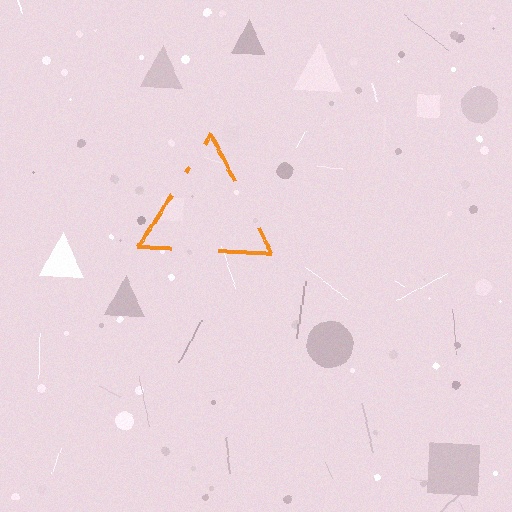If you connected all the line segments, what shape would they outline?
They would outline a triangle.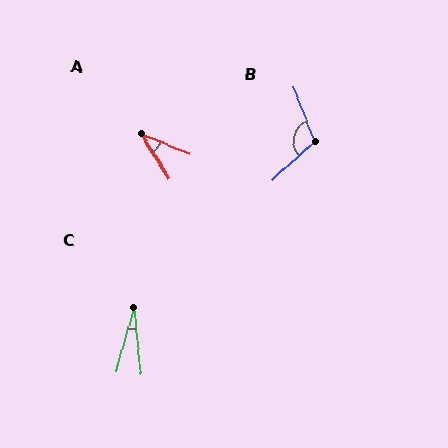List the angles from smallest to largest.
C (21°), A (36°), B (110°).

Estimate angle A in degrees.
Approximately 36 degrees.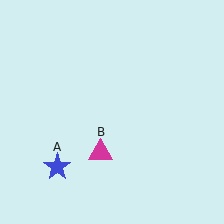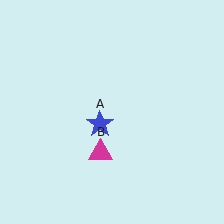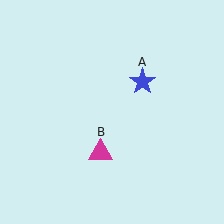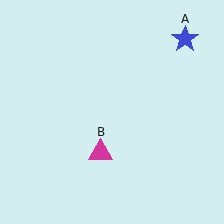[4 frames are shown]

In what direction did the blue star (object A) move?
The blue star (object A) moved up and to the right.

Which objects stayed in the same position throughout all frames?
Magenta triangle (object B) remained stationary.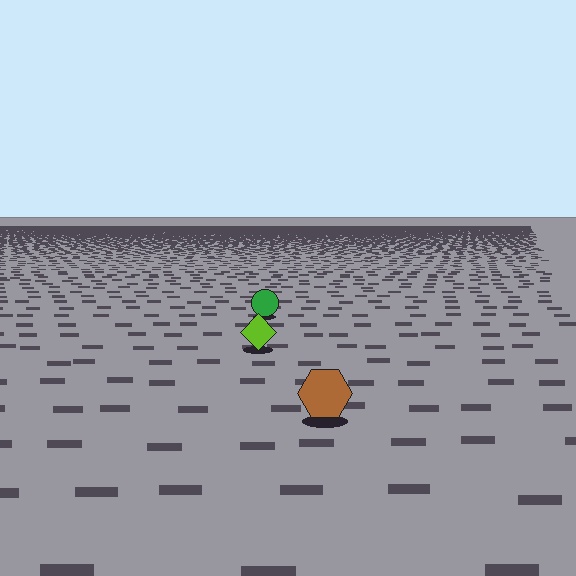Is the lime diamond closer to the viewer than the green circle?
Yes. The lime diamond is closer — you can tell from the texture gradient: the ground texture is coarser near it.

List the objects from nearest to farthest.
From nearest to farthest: the brown hexagon, the lime diamond, the green circle.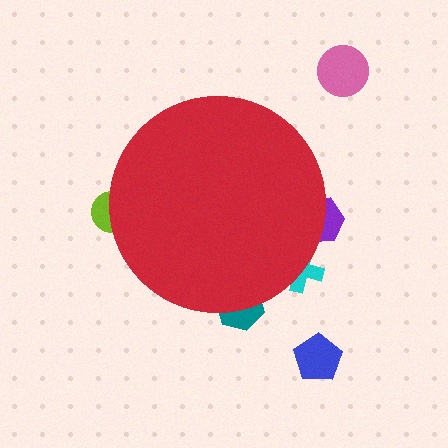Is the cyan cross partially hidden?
Yes, the cyan cross is partially hidden behind the red circle.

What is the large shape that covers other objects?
A red circle.